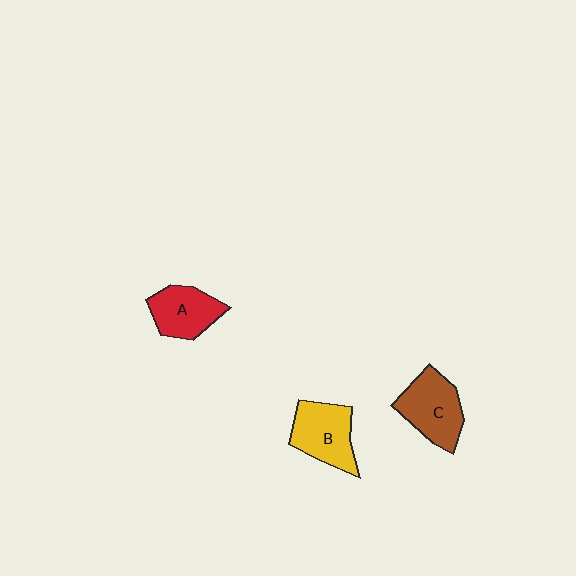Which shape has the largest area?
Shape C (brown).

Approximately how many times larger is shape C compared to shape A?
Approximately 1.2 times.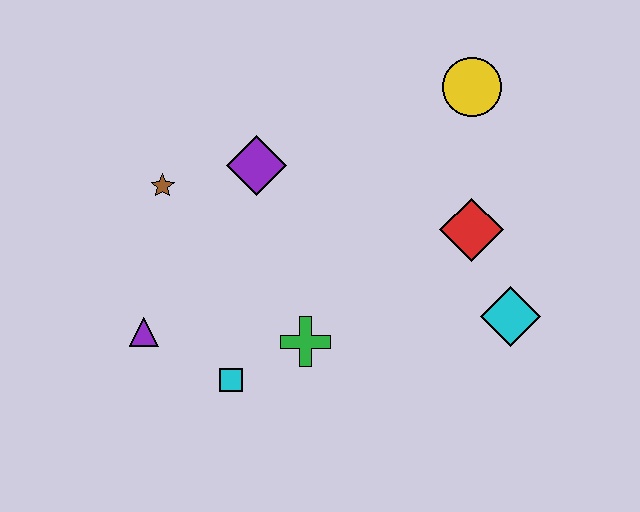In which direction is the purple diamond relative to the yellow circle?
The purple diamond is to the left of the yellow circle.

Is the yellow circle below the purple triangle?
No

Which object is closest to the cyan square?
The green cross is closest to the cyan square.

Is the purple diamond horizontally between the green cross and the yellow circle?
No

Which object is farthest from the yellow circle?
The purple triangle is farthest from the yellow circle.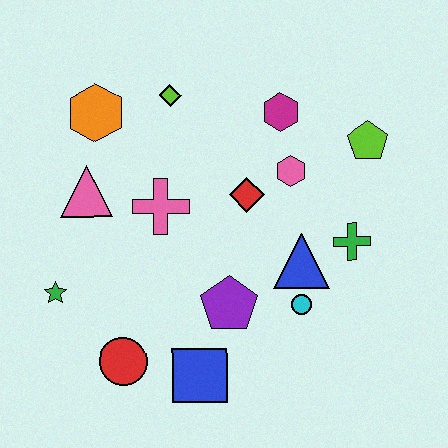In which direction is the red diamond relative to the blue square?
The red diamond is above the blue square.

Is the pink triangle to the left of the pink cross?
Yes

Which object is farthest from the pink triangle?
The lime pentagon is farthest from the pink triangle.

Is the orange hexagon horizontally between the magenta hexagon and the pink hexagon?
No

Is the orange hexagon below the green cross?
No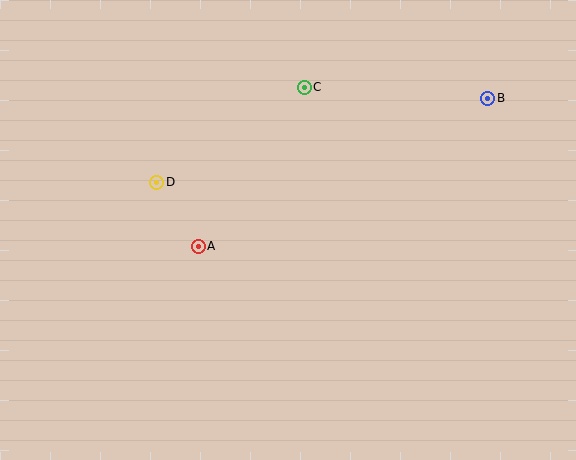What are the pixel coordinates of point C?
Point C is at (304, 87).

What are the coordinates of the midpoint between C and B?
The midpoint between C and B is at (396, 93).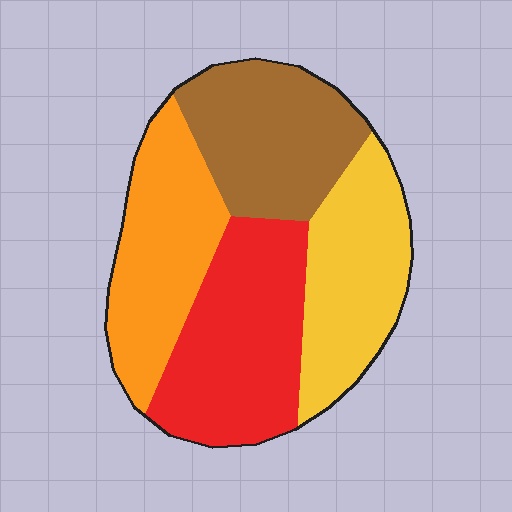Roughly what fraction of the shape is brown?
Brown takes up between a sixth and a third of the shape.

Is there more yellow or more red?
Red.